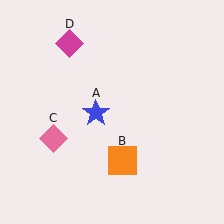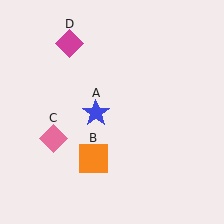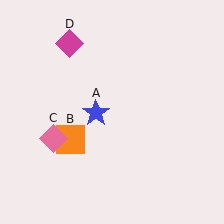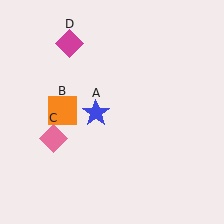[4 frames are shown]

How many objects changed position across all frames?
1 object changed position: orange square (object B).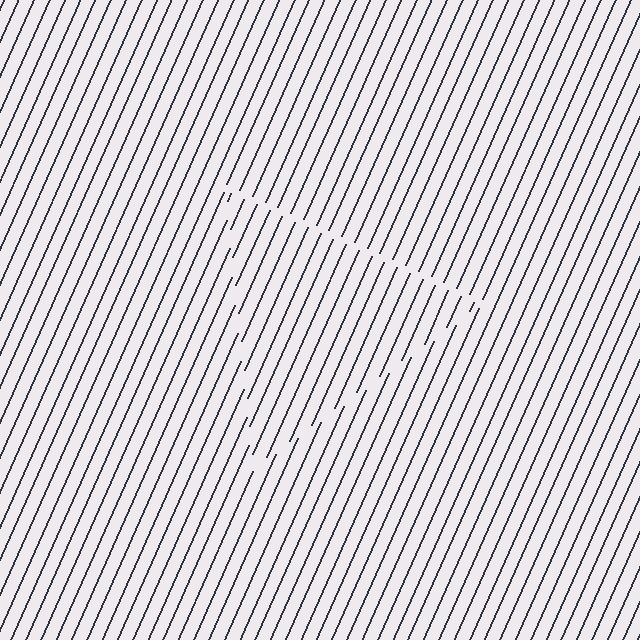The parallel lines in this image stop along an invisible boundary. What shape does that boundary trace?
An illusory triangle. The interior of the shape contains the same grating, shifted by half a period — the contour is defined by the phase discontinuity where line-ends from the inner and outer gratings abut.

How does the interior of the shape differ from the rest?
The interior of the shape contains the same grating, shifted by half a period — the contour is defined by the phase discontinuity where line-ends from the inner and outer gratings abut.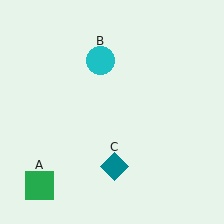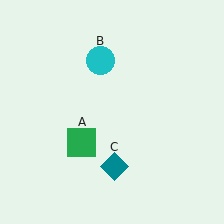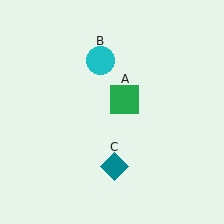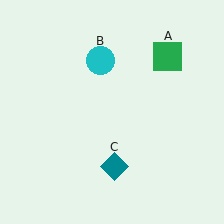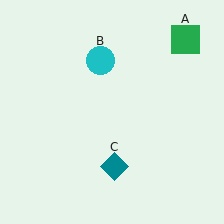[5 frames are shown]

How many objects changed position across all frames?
1 object changed position: green square (object A).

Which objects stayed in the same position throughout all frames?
Cyan circle (object B) and teal diamond (object C) remained stationary.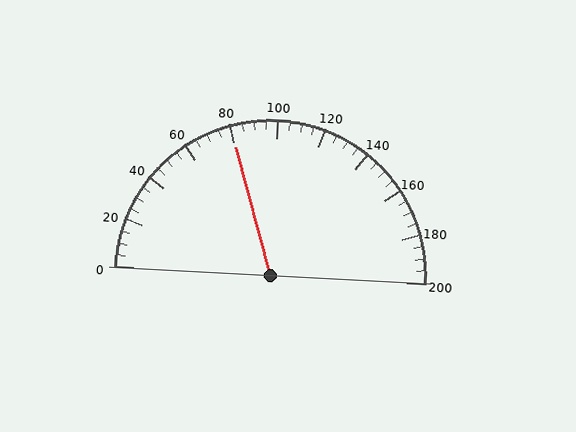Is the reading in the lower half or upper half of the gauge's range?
The reading is in the lower half of the range (0 to 200).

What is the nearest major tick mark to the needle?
The nearest major tick mark is 80.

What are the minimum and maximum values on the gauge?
The gauge ranges from 0 to 200.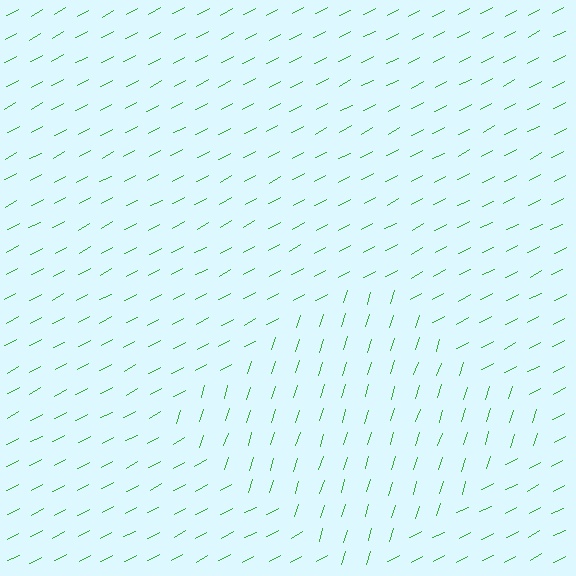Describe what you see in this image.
The image is filled with small green line segments. A diamond region in the image has lines oriented differently from the surrounding lines, creating a visible texture boundary.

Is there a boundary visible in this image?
Yes, there is a texture boundary formed by a change in line orientation.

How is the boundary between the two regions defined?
The boundary is defined purely by a change in line orientation (approximately 45 degrees difference). All lines are the same color and thickness.